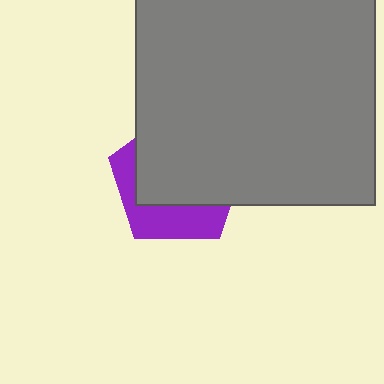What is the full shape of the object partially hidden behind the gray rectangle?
The partially hidden object is a purple pentagon.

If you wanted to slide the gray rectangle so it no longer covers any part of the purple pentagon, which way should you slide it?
Slide it toward the upper-right — that is the most direct way to separate the two shapes.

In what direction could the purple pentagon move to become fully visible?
The purple pentagon could move toward the lower-left. That would shift it out from behind the gray rectangle entirely.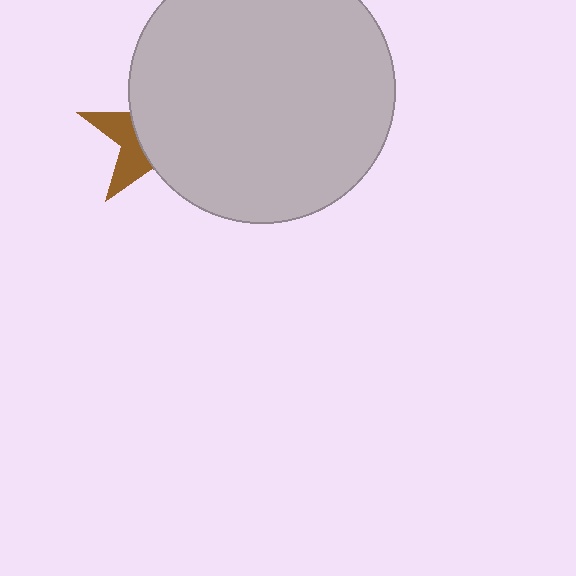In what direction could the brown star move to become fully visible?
The brown star could move left. That would shift it out from behind the light gray circle entirely.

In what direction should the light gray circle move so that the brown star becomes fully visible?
The light gray circle should move right. That is the shortest direction to clear the overlap and leave the brown star fully visible.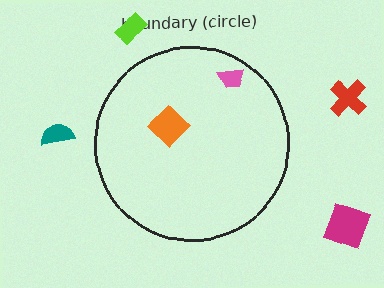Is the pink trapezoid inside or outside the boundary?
Inside.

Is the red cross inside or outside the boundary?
Outside.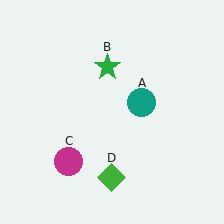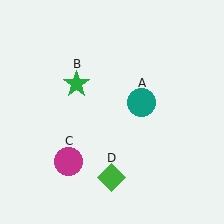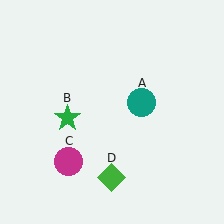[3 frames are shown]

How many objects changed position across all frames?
1 object changed position: green star (object B).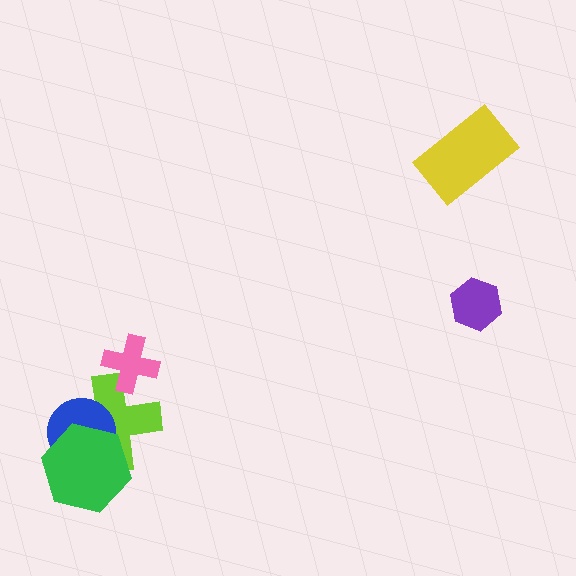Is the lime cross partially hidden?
Yes, it is partially covered by another shape.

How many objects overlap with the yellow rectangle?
0 objects overlap with the yellow rectangle.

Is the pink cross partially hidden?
No, no other shape covers it.